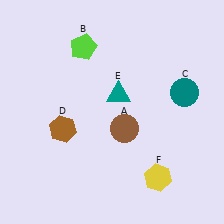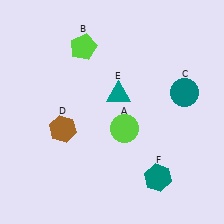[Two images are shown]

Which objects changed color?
A changed from brown to lime. F changed from yellow to teal.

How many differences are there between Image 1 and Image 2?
There are 2 differences between the two images.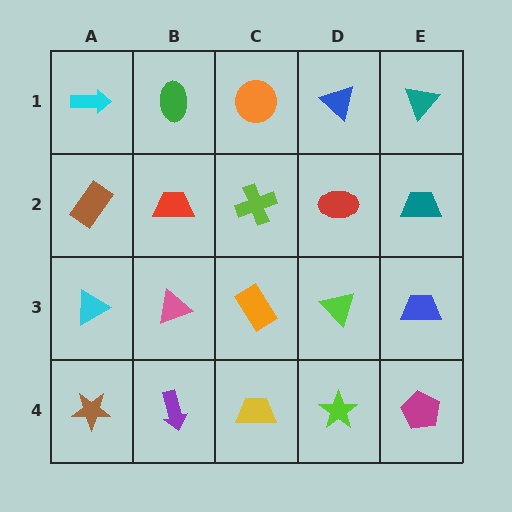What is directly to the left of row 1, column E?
A blue triangle.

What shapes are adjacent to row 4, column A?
A cyan triangle (row 3, column A), a purple arrow (row 4, column B).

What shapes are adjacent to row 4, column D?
A lime triangle (row 3, column D), a yellow trapezoid (row 4, column C), a magenta pentagon (row 4, column E).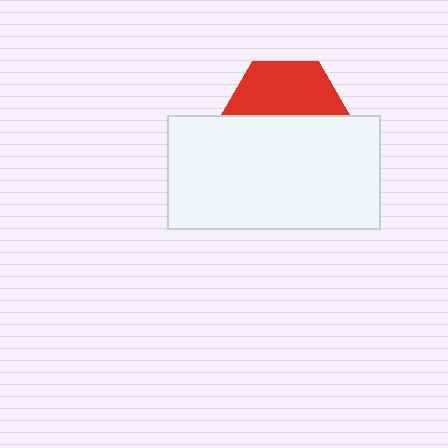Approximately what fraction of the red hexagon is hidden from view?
Roughly 53% of the red hexagon is hidden behind the white rectangle.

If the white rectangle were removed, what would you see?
You would see the complete red hexagon.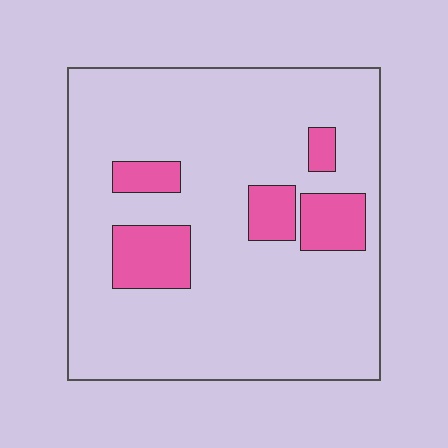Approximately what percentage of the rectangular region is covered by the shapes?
Approximately 15%.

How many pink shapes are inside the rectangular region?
5.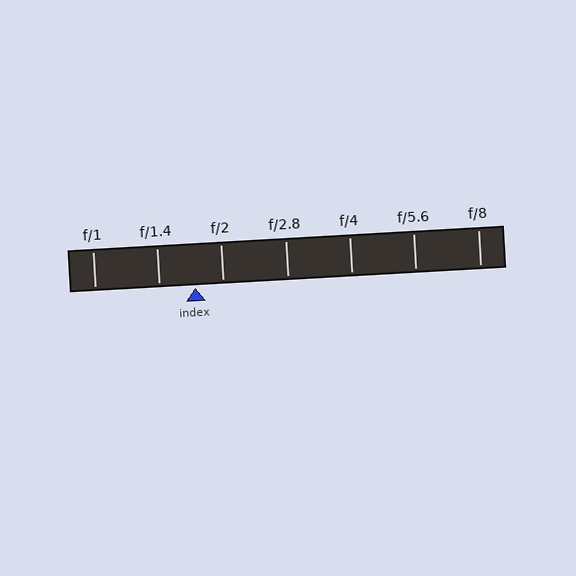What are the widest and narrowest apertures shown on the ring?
The widest aperture shown is f/1 and the narrowest is f/8.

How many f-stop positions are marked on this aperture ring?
There are 7 f-stop positions marked.